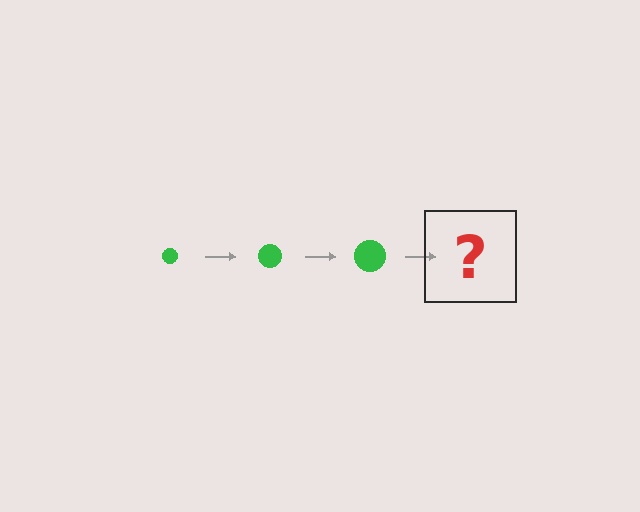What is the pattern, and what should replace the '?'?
The pattern is that the circle gets progressively larger each step. The '?' should be a green circle, larger than the previous one.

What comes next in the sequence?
The next element should be a green circle, larger than the previous one.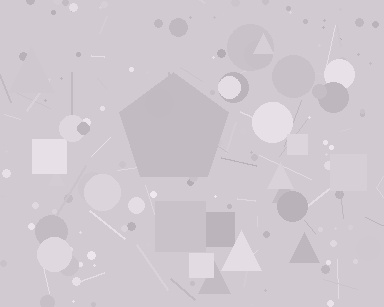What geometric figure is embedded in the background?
A pentagon is embedded in the background.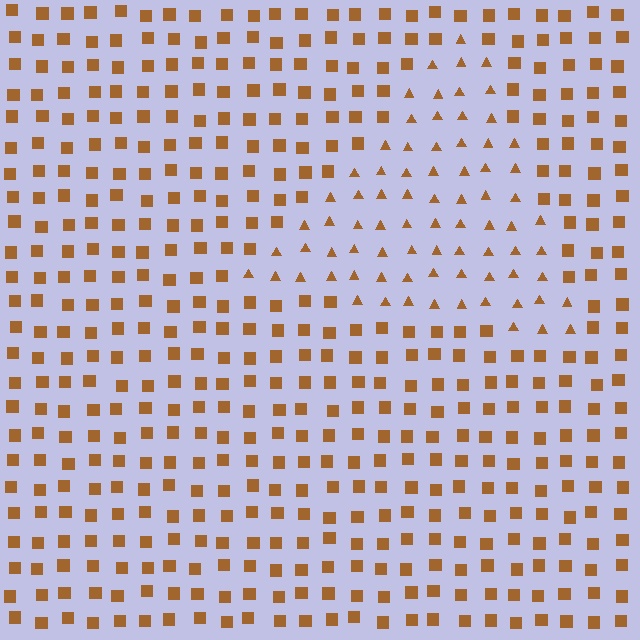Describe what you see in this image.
The image is filled with small brown elements arranged in a uniform grid. A triangle-shaped region contains triangles, while the surrounding area contains squares. The boundary is defined purely by the change in element shape.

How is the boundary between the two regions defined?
The boundary is defined by a change in element shape: triangles inside vs. squares outside. All elements share the same color and spacing.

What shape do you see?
I see a triangle.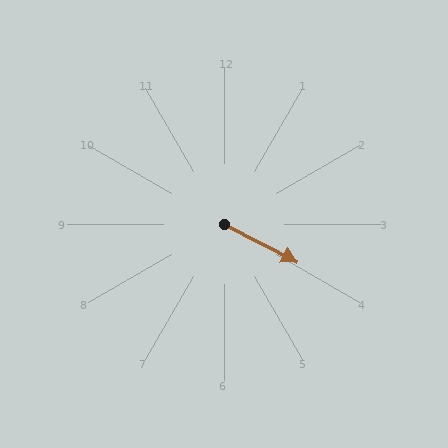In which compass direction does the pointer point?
Southeast.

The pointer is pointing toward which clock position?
Roughly 4 o'clock.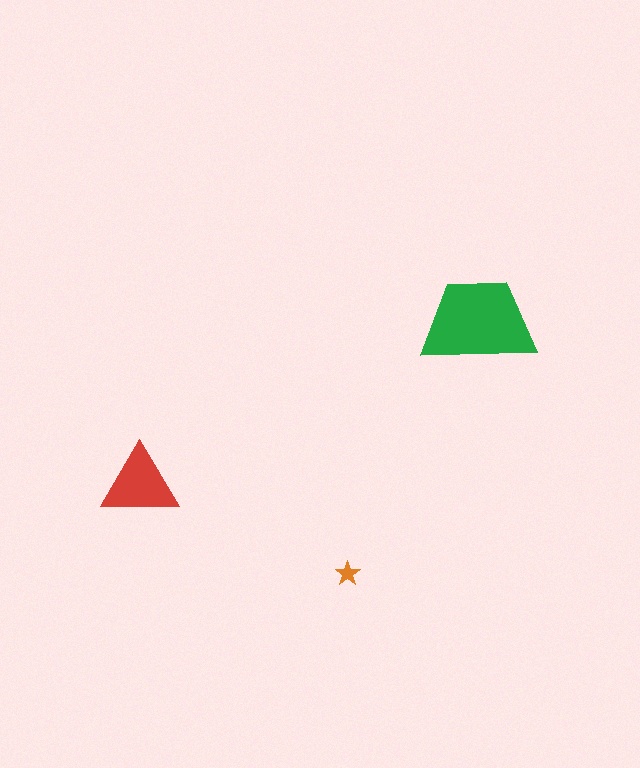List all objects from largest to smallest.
The green trapezoid, the red triangle, the orange star.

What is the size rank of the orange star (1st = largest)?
3rd.